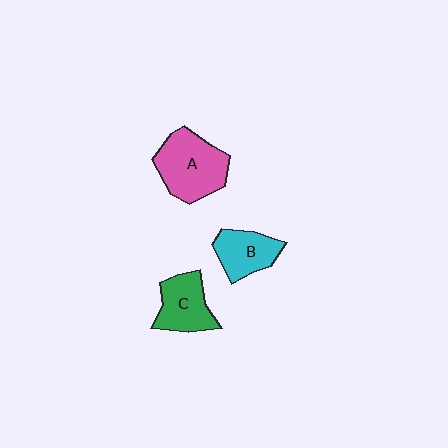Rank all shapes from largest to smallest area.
From largest to smallest: A (pink), C (green), B (cyan).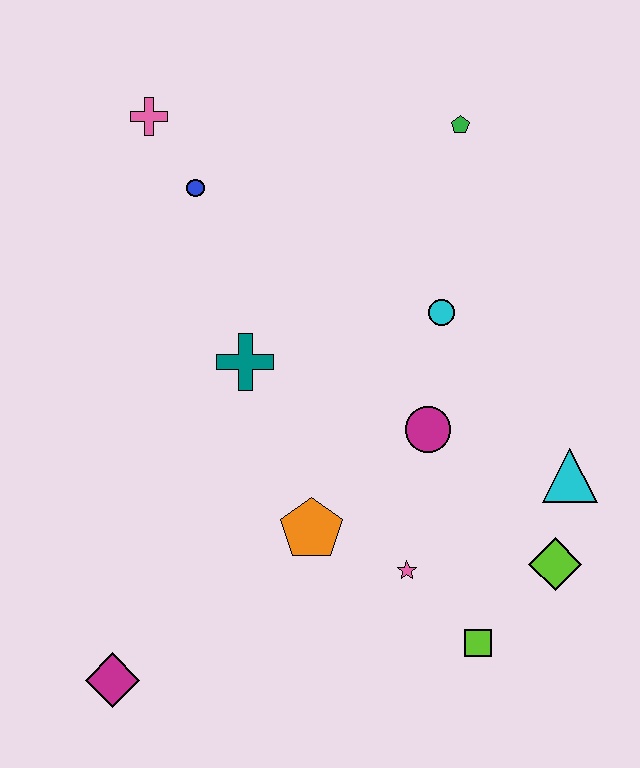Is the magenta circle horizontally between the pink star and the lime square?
Yes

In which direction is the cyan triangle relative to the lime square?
The cyan triangle is above the lime square.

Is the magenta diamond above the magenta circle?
No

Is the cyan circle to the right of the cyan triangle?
No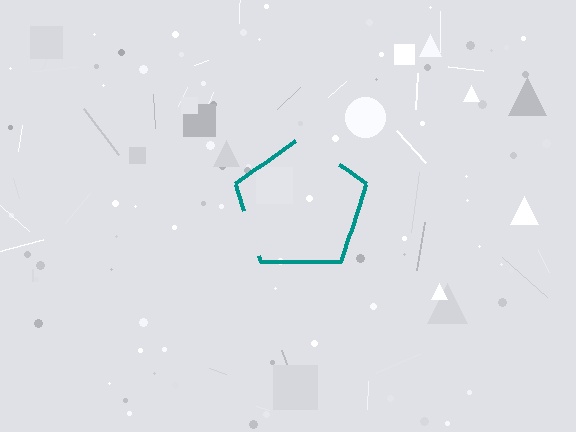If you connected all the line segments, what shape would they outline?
They would outline a pentagon.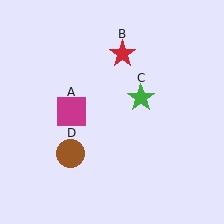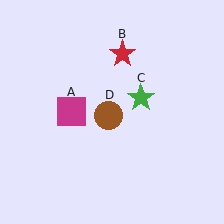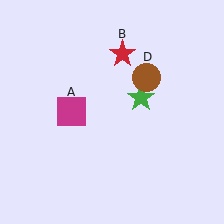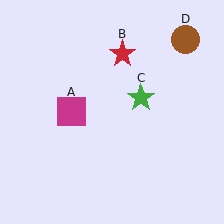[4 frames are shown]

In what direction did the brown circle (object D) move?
The brown circle (object D) moved up and to the right.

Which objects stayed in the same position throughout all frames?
Magenta square (object A) and red star (object B) and green star (object C) remained stationary.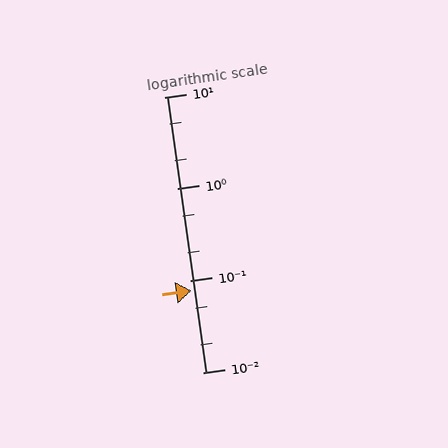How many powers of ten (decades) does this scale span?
The scale spans 3 decades, from 0.01 to 10.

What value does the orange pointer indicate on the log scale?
The pointer indicates approximately 0.078.